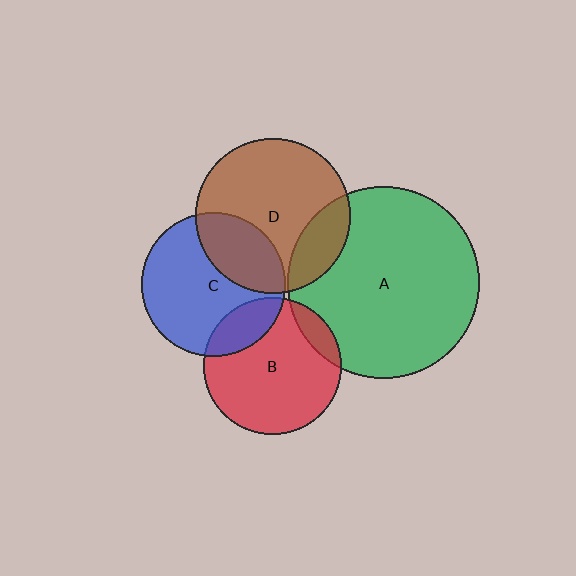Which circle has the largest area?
Circle A (green).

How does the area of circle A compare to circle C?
Approximately 1.8 times.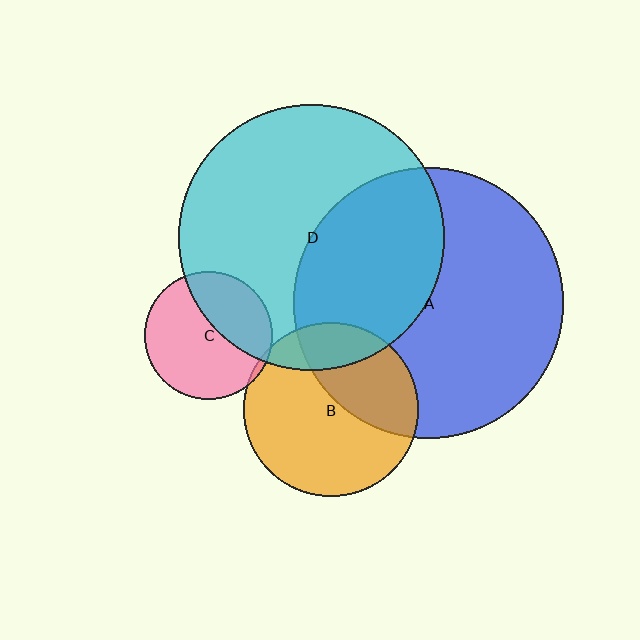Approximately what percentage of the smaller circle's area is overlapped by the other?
Approximately 35%.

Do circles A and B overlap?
Yes.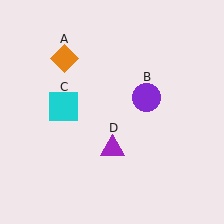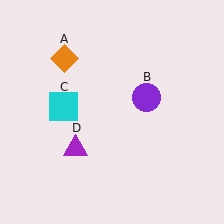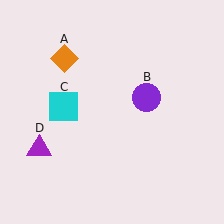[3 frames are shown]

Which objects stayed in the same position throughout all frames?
Orange diamond (object A) and purple circle (object B) and cyan square (object C) remained stationary.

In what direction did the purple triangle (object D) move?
The purple triangle (object D) moved left.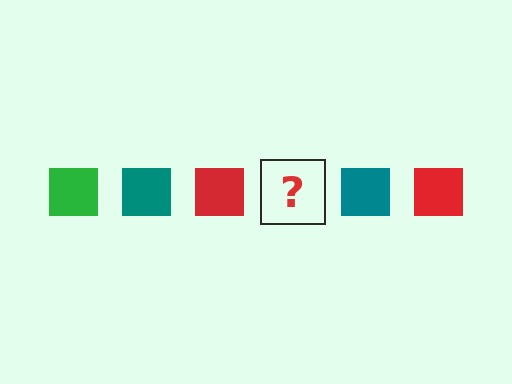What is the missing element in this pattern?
The missing element is a green square.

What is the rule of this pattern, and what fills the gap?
The rule is that the pattern cycles through green, teal, red squares. The gap should be filled with a green square.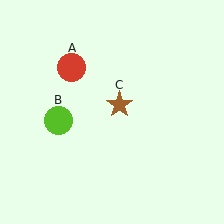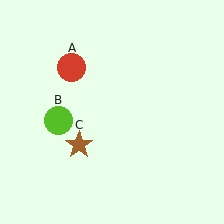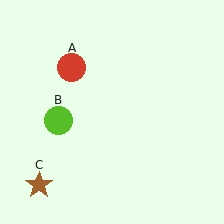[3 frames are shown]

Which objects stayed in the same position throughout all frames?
Red circle (object A) and lime circle (object B) remained stationary.